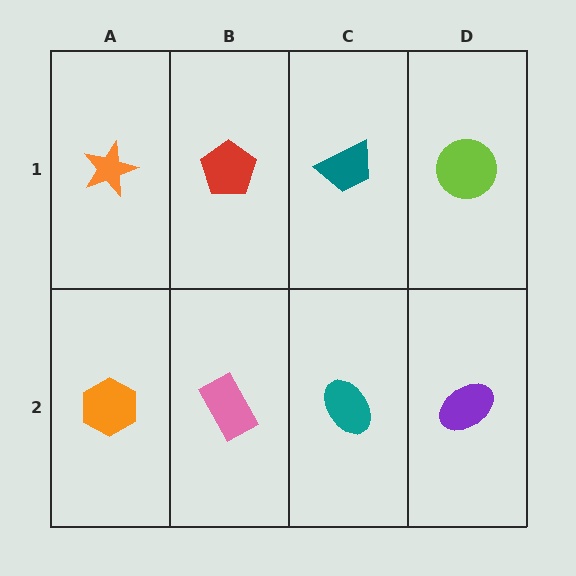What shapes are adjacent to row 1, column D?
A purple ellipse (row 2, column D), a teal trapezoid (row 1, column C).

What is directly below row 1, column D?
A purple ellipse.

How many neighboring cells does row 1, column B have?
3.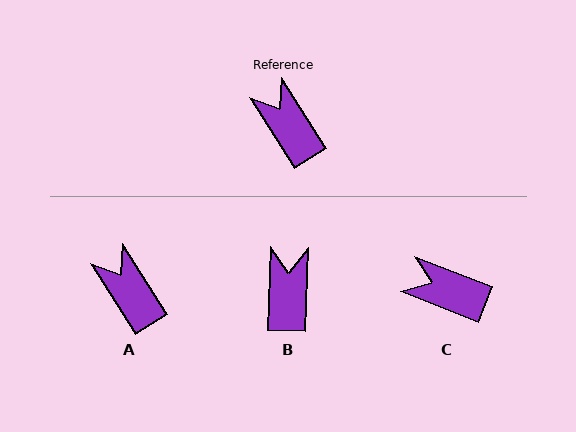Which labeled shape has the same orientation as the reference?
A.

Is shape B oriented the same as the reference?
No, it is off by about 35 degrees.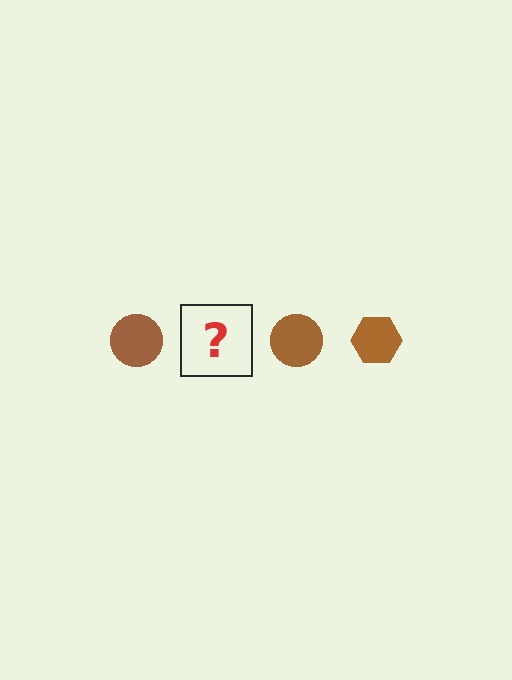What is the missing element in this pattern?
The missing element is a brown hexagon.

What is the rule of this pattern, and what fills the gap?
The rule is that the pattern cycles through circle, hexagon shapes in brown. The gap should be filled with a brown hexagon.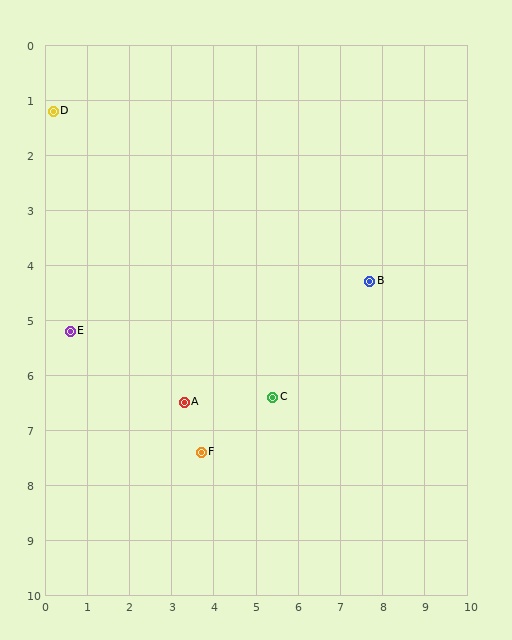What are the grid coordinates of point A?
Point A is at approximately (3.3, 6.5).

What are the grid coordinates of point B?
Point B is at approximately (7.7, 4.3).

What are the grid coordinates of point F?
Point F is at approximately (3.7, 7.4).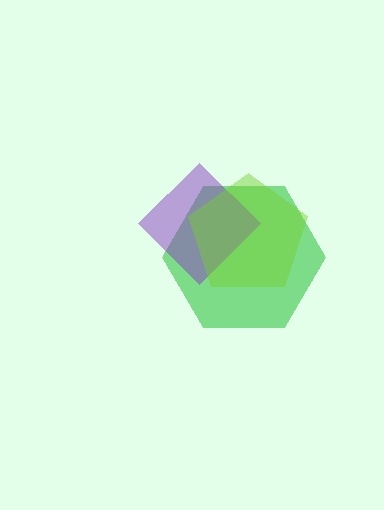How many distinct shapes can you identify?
There are 3 distinct shapes: a green hexagon, a purple diamond, a lime pentagon.